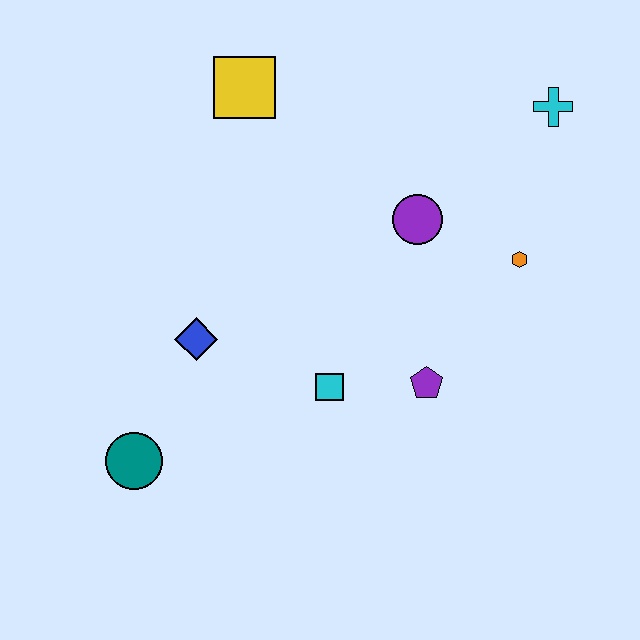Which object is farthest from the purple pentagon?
The yellow square is farthest from the purple pentagon.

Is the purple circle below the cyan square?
No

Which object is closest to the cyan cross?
The orange hexagon is closest to the cyan cross.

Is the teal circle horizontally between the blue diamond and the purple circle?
No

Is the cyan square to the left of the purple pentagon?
Yes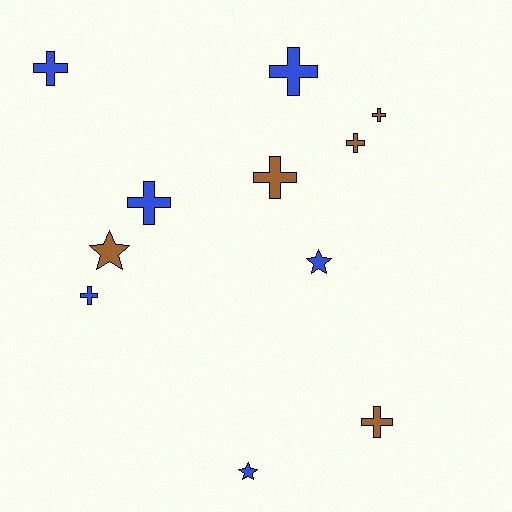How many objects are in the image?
There are 11 objects.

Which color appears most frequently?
Blue, with 6 objects.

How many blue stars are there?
There are 2 blue stars.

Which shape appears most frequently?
Cross, with 8 objects.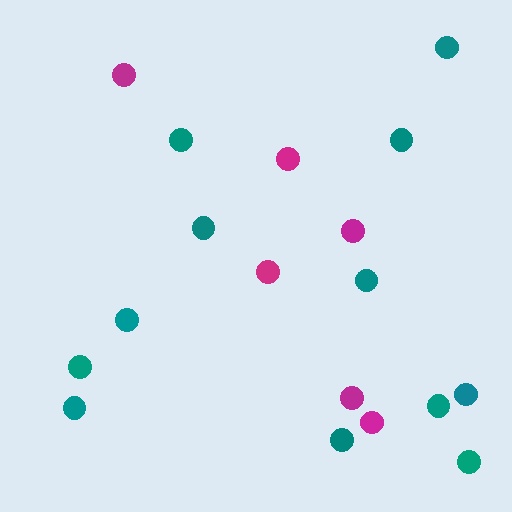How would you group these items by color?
There are 2 groups: one group of magenta circles (6) and one group of teal circles (12).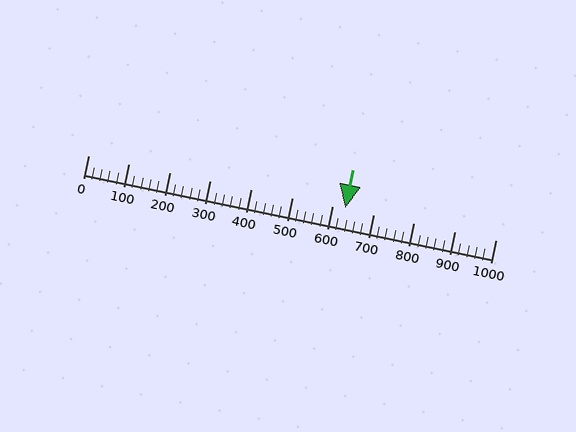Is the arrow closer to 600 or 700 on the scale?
The arrow is closer to 600.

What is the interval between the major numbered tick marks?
The major tick marks are spaced 100 units apart.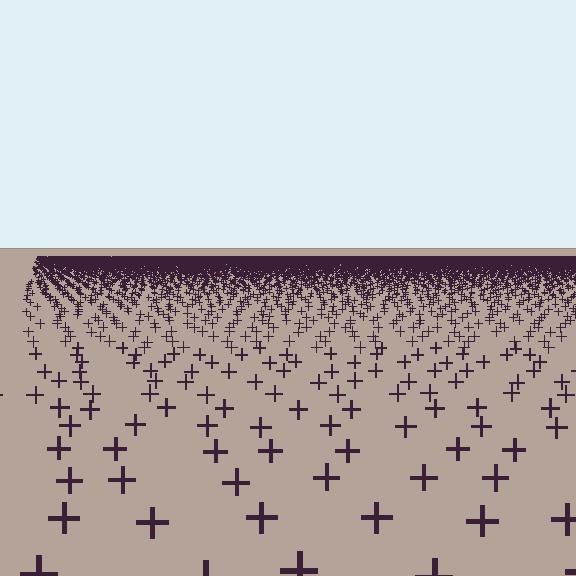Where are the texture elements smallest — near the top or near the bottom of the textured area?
Near the top.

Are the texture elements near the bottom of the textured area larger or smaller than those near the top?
Larger. Near the bottom, elements are closer to the viewer and appear at a bigger on-screen size.